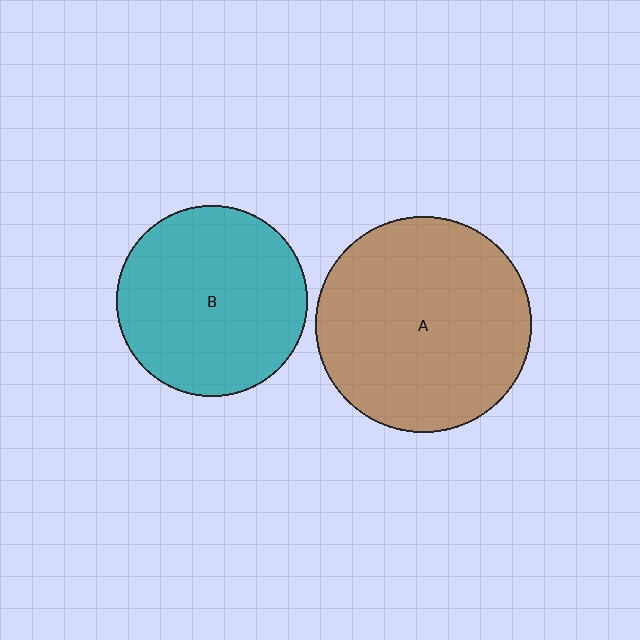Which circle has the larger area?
Circle A (brown).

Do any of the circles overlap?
No, none of the circles overlap.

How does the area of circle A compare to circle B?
Approximately 1.3 times.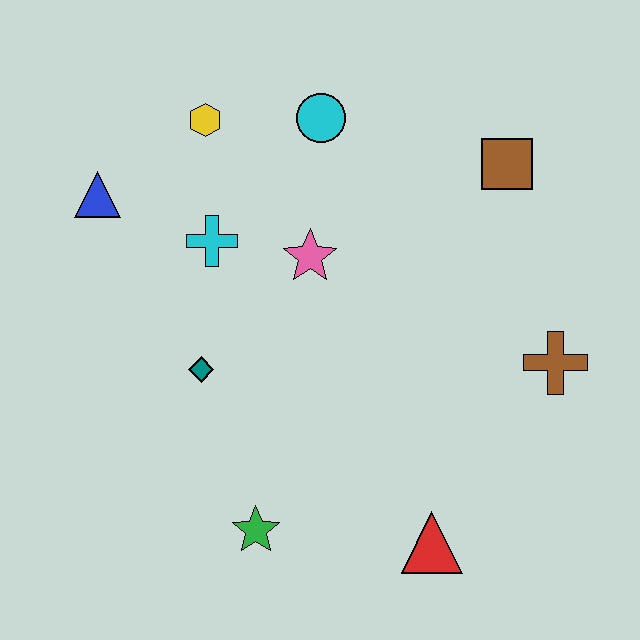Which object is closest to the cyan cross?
The pink star is closest to the cyan cross.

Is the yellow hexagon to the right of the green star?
No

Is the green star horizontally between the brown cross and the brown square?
No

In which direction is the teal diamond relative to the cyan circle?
The teal diamond is below the cyan circle.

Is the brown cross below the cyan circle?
Yes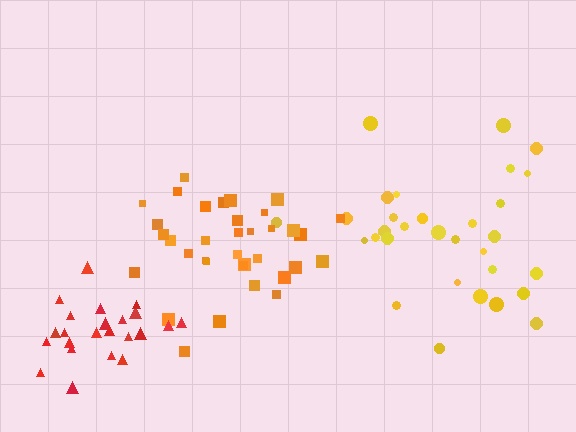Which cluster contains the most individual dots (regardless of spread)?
Orange (35).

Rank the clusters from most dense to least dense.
red, orange, yellow.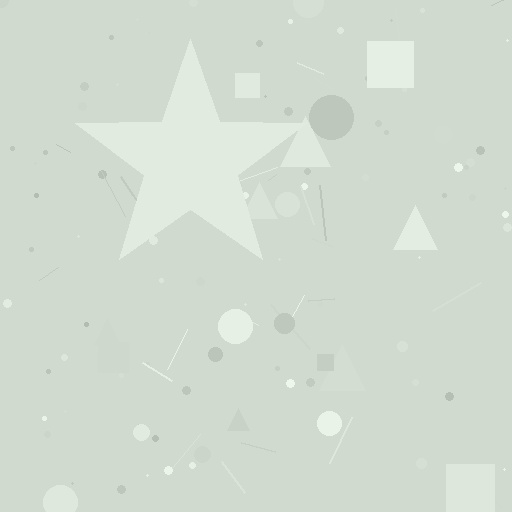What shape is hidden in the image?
A star is hidden in the image.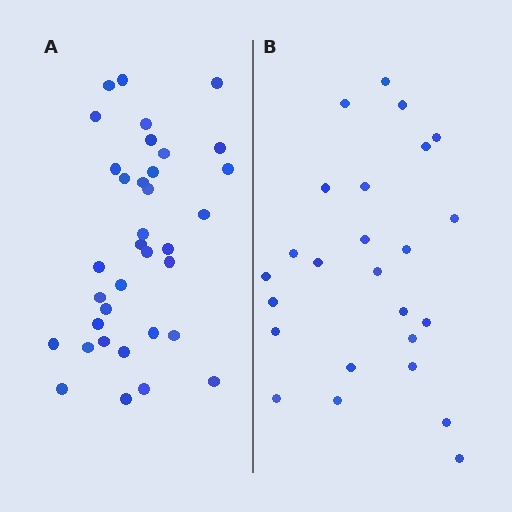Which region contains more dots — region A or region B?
Region A (the left region) has more dots.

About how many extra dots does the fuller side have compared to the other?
Region A has roughly 10 or so more dots than region B.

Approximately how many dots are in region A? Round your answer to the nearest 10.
About 40 dots. (The exact count is 35, which rounds to 40.)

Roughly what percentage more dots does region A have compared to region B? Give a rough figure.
About 40% more.